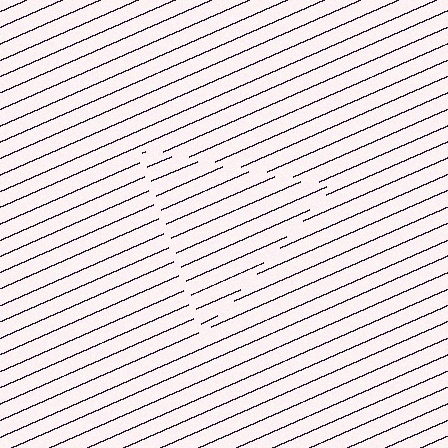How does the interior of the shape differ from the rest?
The interior of the shape contains the same grating, shifted by half a period — the contour is defined by the phase discontinuity where line-ends from the inner and outer gratings abut.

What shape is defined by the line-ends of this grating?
An illusory triangle. The interior of the shape contains the same grating, shifted by half a period — the contour is defined by the phase discontinuity where line-ends from the inner and outer gratings abut.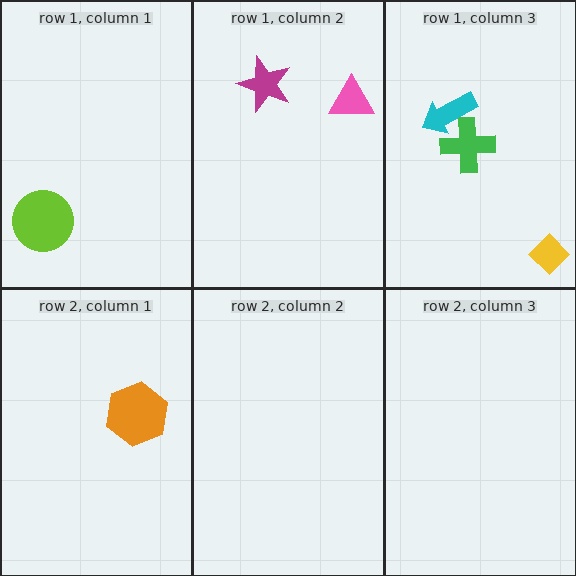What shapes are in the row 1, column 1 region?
The lime circle.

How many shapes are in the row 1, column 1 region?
1.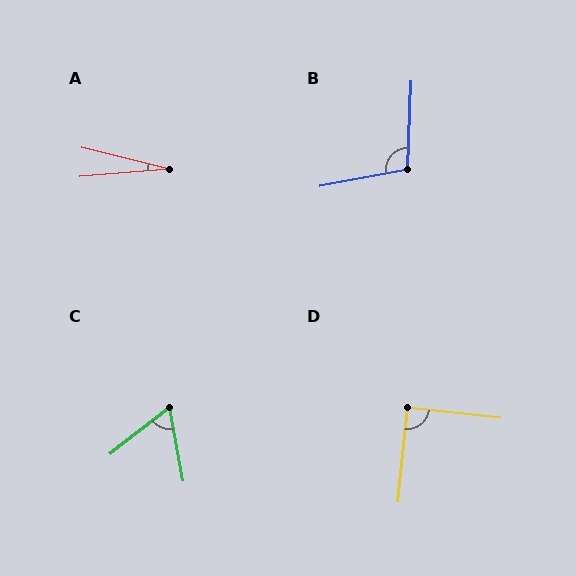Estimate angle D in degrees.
Approximately 90 degrees.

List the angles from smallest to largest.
A (19°), C (62°), D (90°), B (103°).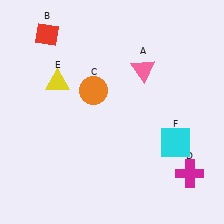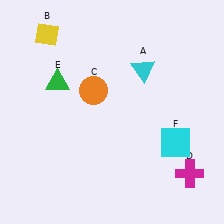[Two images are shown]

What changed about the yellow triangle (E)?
In Image 1, E is yellow. In Image 2, it changed to green.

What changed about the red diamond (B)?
In Image 1, B is red. In Image 2, it changed to yellow.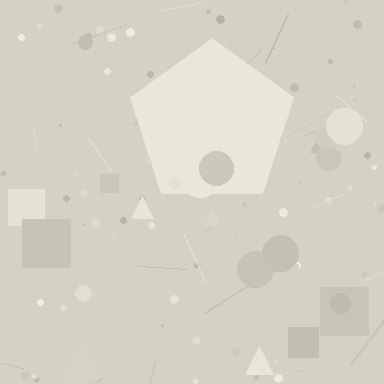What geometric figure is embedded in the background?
A pentagon is embedded in the background.